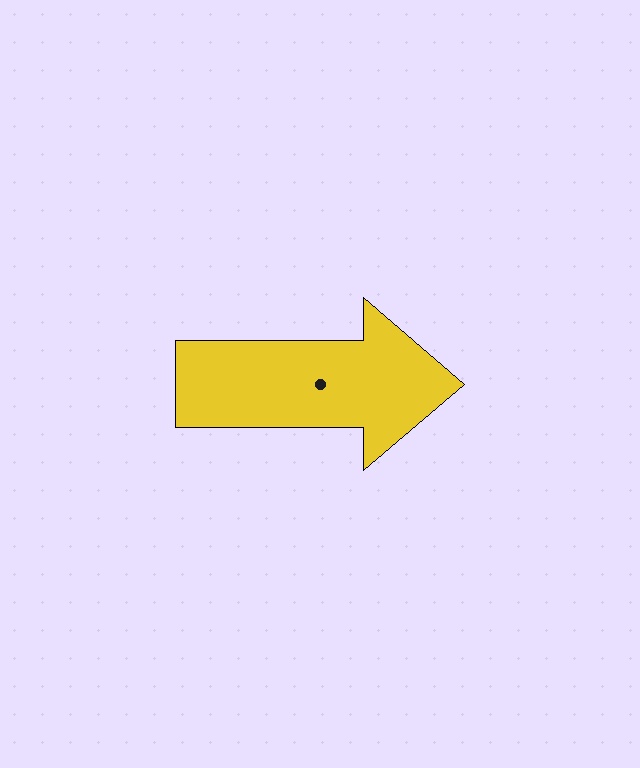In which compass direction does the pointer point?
East.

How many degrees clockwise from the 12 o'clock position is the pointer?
Approximately 90 degrees.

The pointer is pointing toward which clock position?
Roughly 3 o'clock.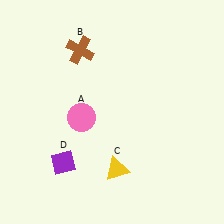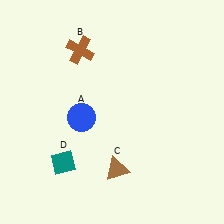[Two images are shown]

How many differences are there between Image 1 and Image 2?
There are 3 differences between the two images.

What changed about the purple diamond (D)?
In Image 1, D is purple. In Image 2, it changed to teal.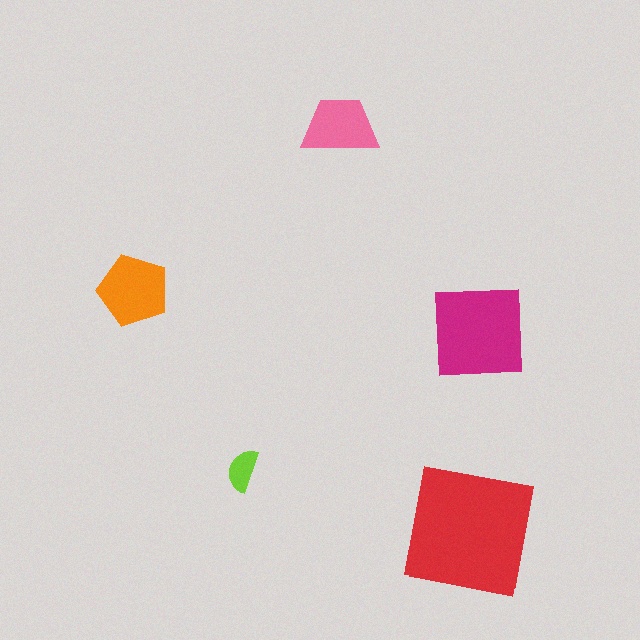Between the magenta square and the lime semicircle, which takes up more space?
The magenta square.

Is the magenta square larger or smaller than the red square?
Smaller.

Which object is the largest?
The red square.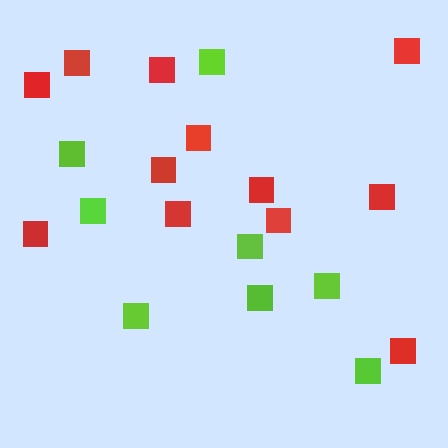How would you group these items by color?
There are 2 groups: one group of lime squares (8) and one group of red squares (12).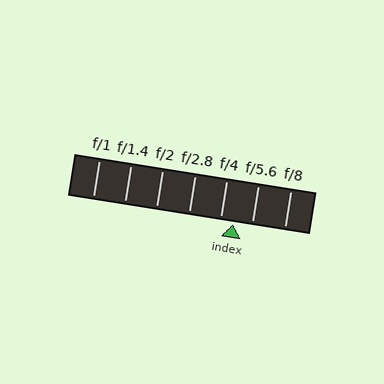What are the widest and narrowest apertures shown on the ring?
The widest aperture shown is f/1 and the narrowest is f/8.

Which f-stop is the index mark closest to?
The index mark is closest to f/4.